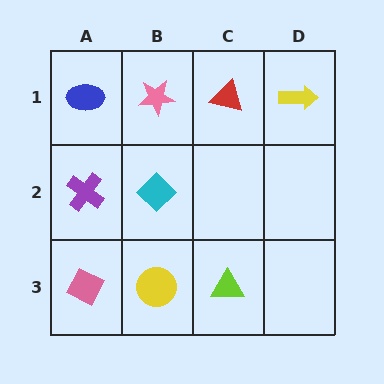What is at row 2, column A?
A purple cross.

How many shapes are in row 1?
4 shapes.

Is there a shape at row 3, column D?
No, that cell is empty.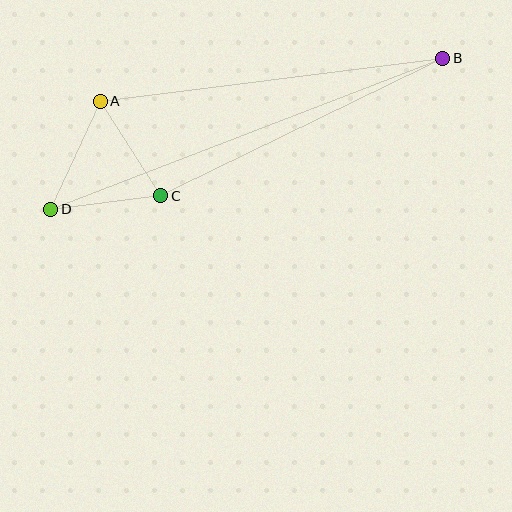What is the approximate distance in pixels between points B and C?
The distance between B and C is approximately 314 pixels.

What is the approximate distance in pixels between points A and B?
The distance between A and B is approximately 346 pixels.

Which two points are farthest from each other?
Points B and D are farthest from each other.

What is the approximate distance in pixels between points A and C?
The distance between A and C is approximately 112 pixels.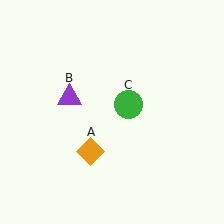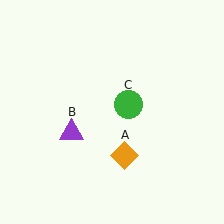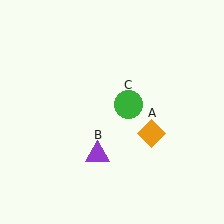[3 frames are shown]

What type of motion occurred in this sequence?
The orange diamond (object A), purple triangle (object B) rotated counterclockwise around the center of the scene.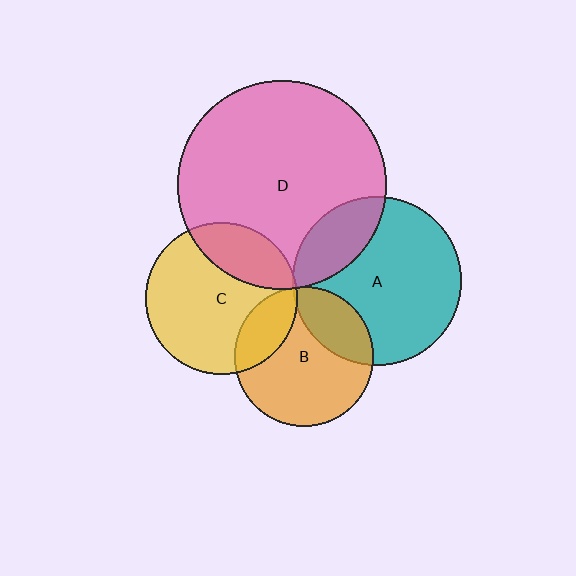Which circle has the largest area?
Circle D (pink).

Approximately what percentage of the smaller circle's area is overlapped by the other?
Approximately 20%.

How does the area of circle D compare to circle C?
Approximately 1.9 times.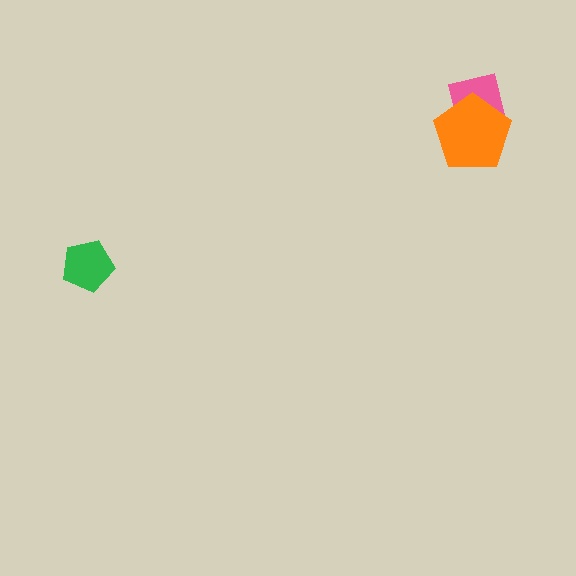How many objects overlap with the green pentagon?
0 objects overlap with the green pentagon.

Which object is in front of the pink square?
The orange pentagon is in front of the pink square.